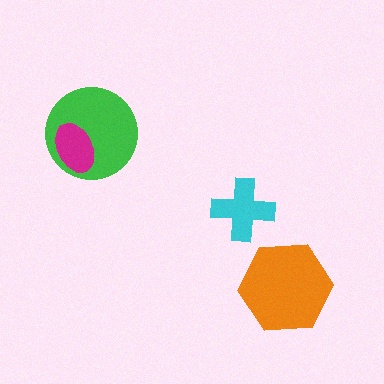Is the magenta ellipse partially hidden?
No, no other shape covers it.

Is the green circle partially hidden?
Yes, it is partially covered by another shape.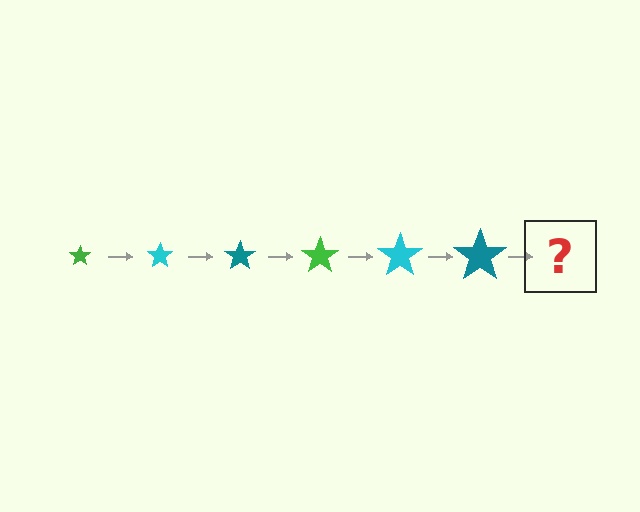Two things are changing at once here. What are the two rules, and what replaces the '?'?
The two rules are that the star grows larger each step and the color cycles through green, cyan, and teal. The '?' should be a green star, larger than the previous one.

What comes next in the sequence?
The next element should be a green star, larger than the previous one.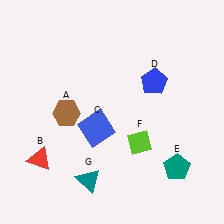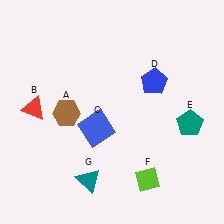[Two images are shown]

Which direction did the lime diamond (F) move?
The lime diamond (F) moved down.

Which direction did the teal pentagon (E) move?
The teal pentagon (E) moved up.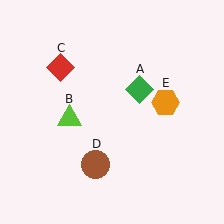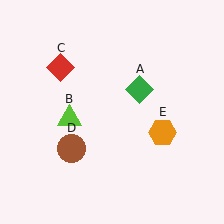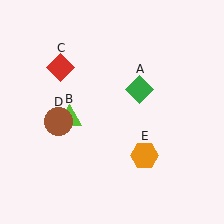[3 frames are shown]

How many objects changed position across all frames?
2 objects changed position: brown circle (object D), orange hexagon (object E).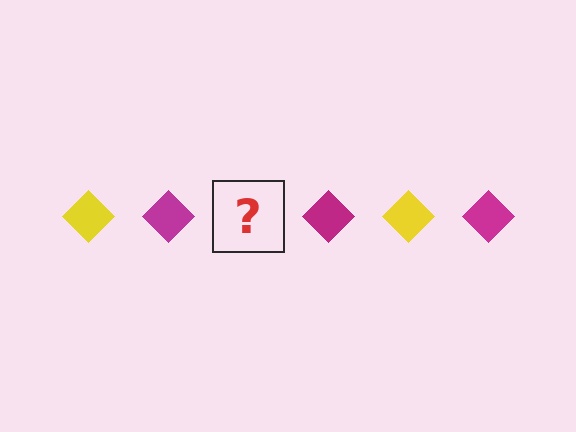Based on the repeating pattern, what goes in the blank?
The blank should be a yellow diamond.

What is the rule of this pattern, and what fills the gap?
The rule is that the pattern cycles through yellow, magenta diamonds. The gap should be filled with a yellow diamond.